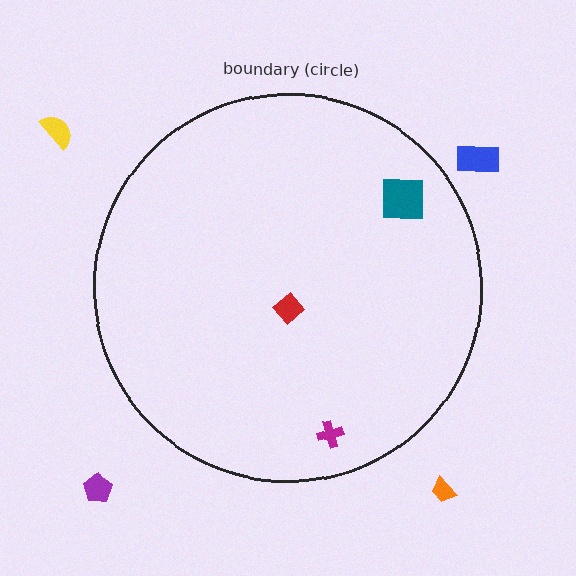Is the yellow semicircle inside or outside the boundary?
Outside.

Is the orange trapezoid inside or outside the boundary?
Outside.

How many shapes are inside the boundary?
3 inside, 4 outside.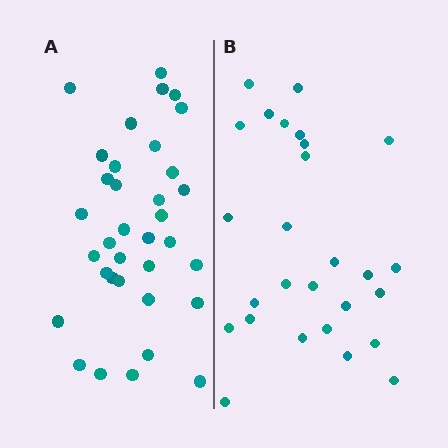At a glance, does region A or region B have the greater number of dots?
Region A (the left region) has more dots.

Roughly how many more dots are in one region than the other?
Region A has roughly 8 or so more dots than region B.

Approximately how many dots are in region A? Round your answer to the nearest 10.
About 40 dots. (The exact count is 35, which rounds to 40.)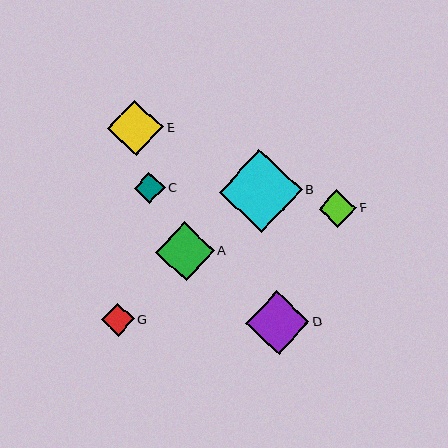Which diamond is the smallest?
Diamond C is the smallest with a size of approximately 31 pixels.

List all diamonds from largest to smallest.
From largest to smallest: B, D, A, E, F, G, C.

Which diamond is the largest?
Diamond B is the largest with a size of approximately 83 pixels.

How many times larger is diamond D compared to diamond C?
Diamond D is approximately 2.0 times the size of diamond C.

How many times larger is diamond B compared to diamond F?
Diamond B is approximately 2.2 times the size of diamond F.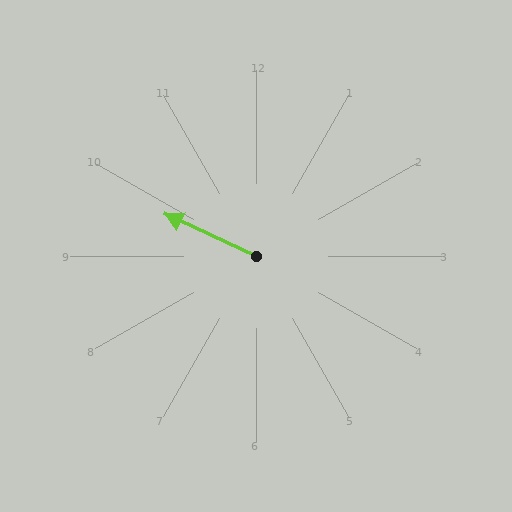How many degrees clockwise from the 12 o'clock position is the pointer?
Approximately 295 degrees.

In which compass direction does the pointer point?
Northwest.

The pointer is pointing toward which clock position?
Roughly 10 o'clock.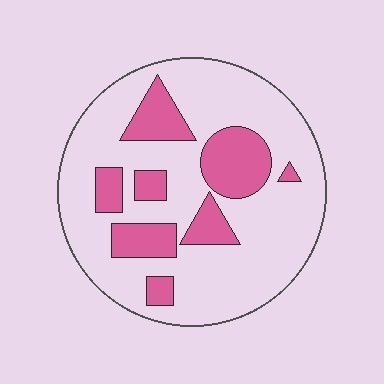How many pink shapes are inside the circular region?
8.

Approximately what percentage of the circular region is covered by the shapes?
Approximately 25%.